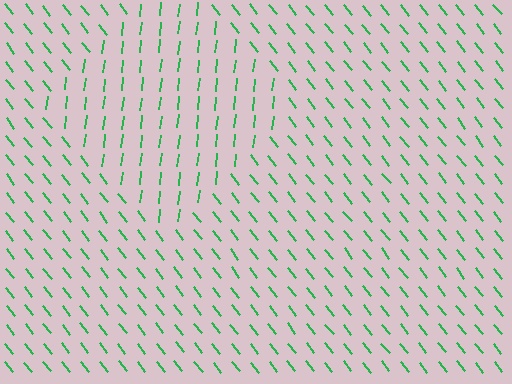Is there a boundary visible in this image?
Yes, there is a texture boundary formed by a change in line orientation.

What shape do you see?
I see a diamond.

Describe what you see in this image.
The image is filled with small green line segments. A diamond region in the image has lines oriented differently from the surrounding lines, creating a visible texture boundary.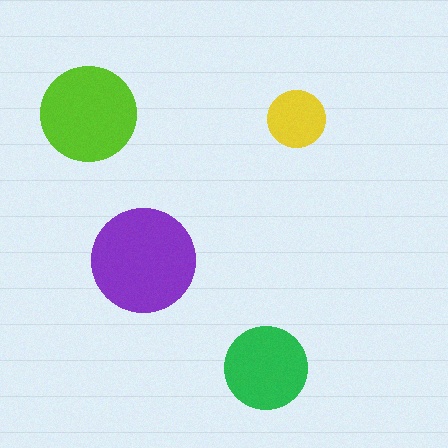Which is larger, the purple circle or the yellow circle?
The purple one.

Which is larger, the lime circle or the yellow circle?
The lime one.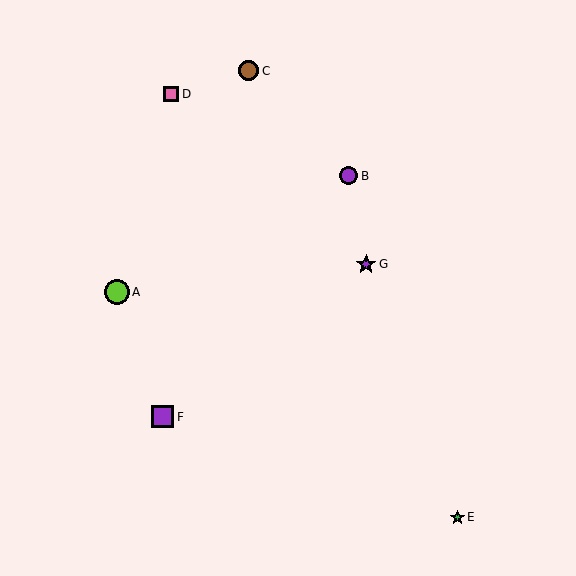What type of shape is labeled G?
Shape G is a purple star.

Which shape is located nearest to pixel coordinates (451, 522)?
The green star (labeled E) at (457, 517) is nearest to that location.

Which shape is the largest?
The lime circle (labeled A) is the largest.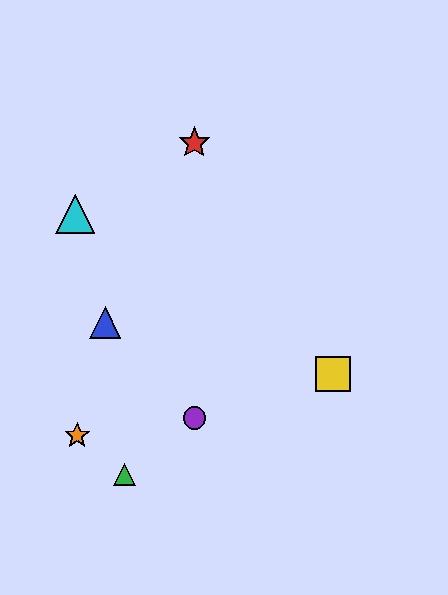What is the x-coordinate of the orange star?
The orange star is at x≈77.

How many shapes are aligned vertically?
2 shapes (the red star, the purple circle) are aligned vertically.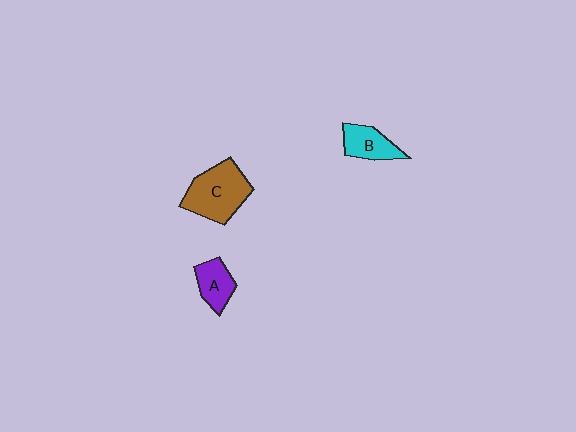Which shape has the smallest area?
Shape A (purple).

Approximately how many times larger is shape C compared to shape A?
Approximately 1.9 times.